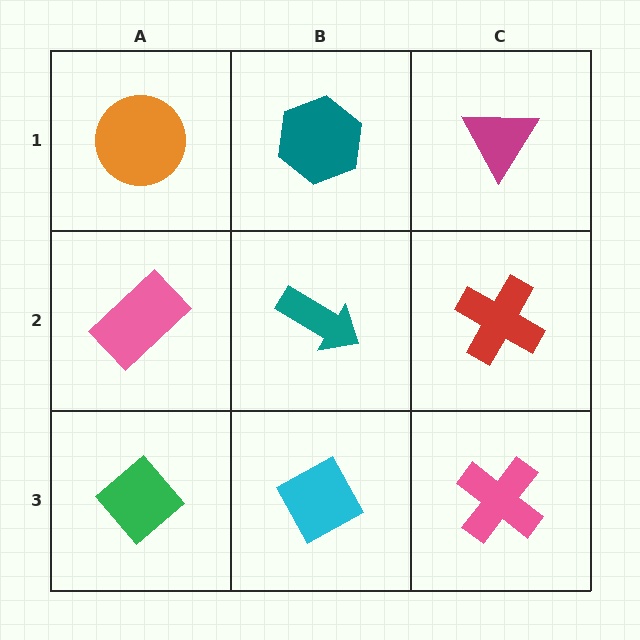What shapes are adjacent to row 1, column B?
A teal arrow (row 2, column B), an orange circle (row 1, column A), a magenta triangle (row 1, column C).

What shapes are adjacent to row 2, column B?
A teal hexagon (row 1, column B), a cyan diamond (row 3, column B), a pink rectangle (row 2, column A), a red cross (row 2, column C).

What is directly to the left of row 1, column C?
A teal hexagon.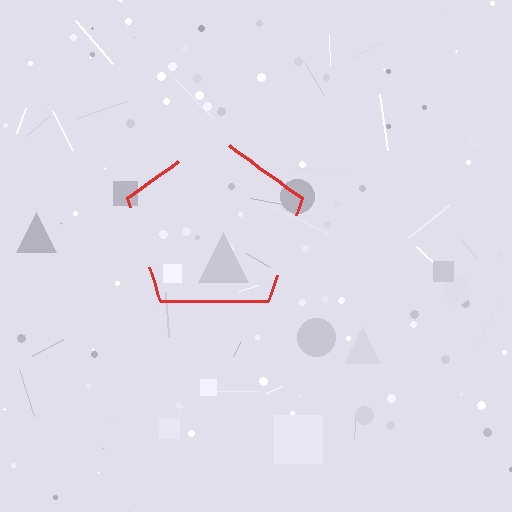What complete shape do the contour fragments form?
The contour fragments form a pentagon.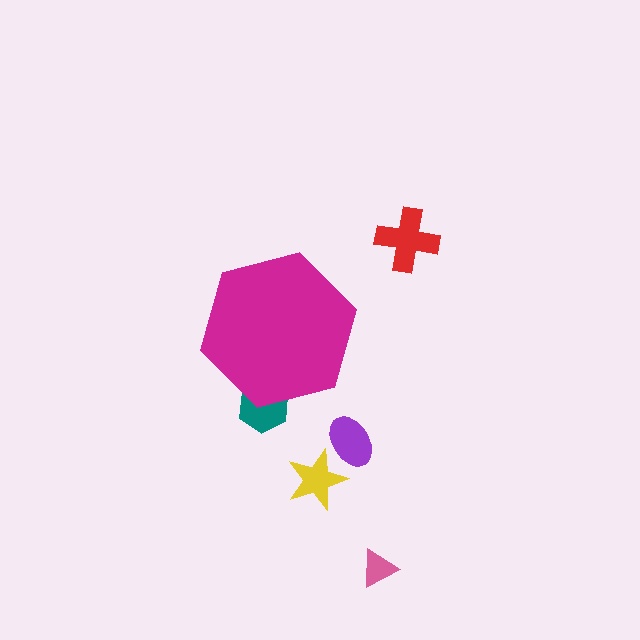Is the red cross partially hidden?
No, the red cross is fully visible.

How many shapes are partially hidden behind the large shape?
1 shape is partially hidden.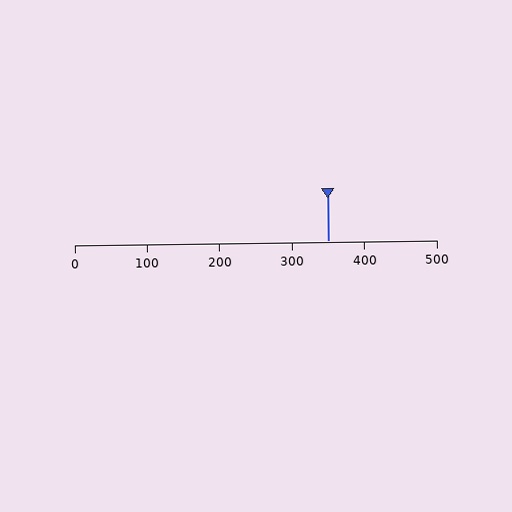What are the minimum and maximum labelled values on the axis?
The axis runs from 0 to 500.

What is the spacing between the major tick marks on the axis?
The major ticks are spaced 100 apart.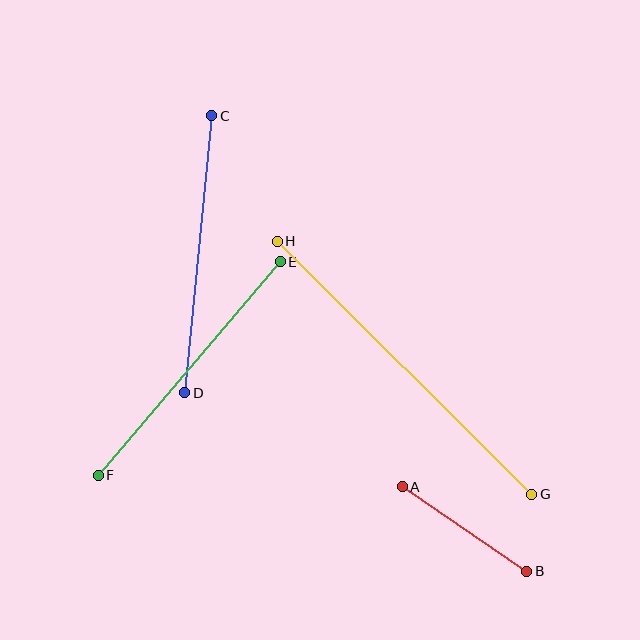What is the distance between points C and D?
The distance is approximately 279 pixels.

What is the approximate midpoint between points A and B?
The midpoint is at approximately (464, 529) pixels.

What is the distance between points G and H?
The distance is approximately 359 pixels.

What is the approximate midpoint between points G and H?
The midpoint is at approximately (405, 368) pixels.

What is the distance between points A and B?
The distance is approximately 150 pixels.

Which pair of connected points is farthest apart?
Points G and H are farthest apart.